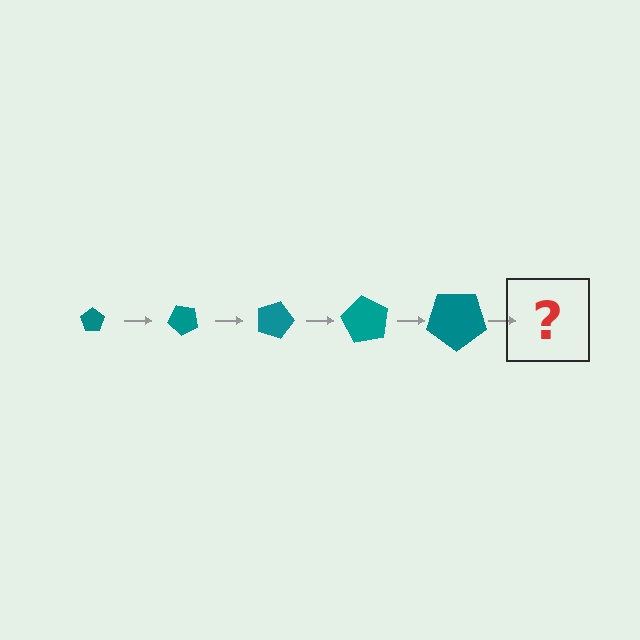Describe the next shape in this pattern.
It should be a pentagon, larger than the previous one and rotated 225 degrees from the start.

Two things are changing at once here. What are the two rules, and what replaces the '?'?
The two rules are that the pentagon grows larger each step and it rotates 45 degrees each step. The '?' should be a pentagon, larger than the previous one and rotated 225 degrees from the start.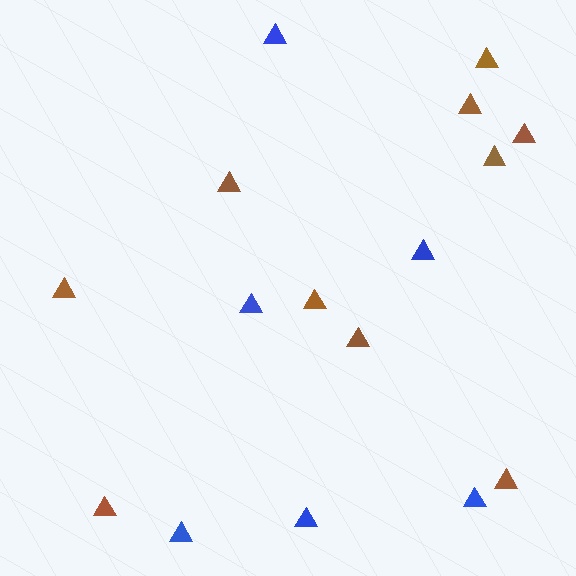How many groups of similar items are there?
There are 2 groups: one group of blue triangles (6) and one group of brown triangles (10).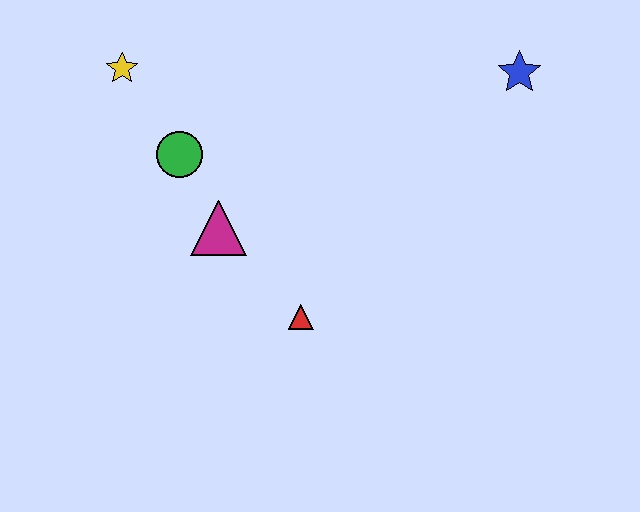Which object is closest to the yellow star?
The green circle is closest to the yellow star.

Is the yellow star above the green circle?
Yes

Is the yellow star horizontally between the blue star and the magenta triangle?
No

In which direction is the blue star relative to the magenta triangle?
The blue star is to the right of the magenta triangle.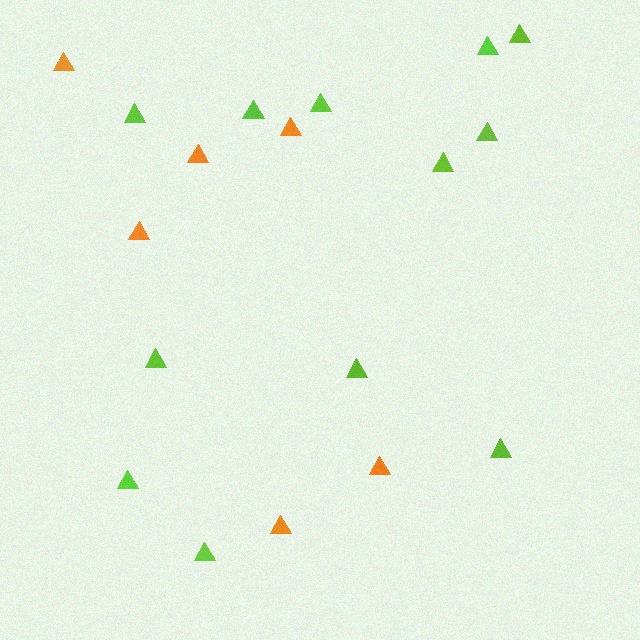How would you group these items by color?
There are 2 groups: one group of orange triangles (6) and one group of lime triangles (12).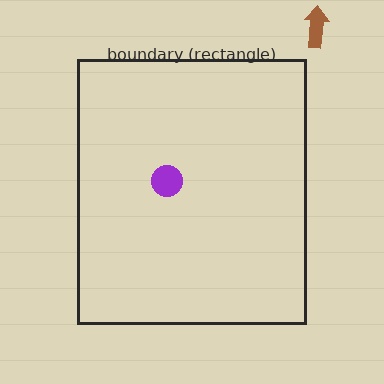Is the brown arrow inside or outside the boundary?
Outside.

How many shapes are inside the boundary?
1 inside, 1 outside.